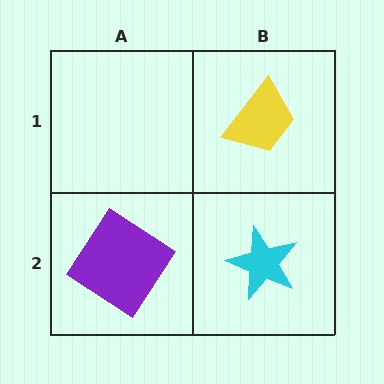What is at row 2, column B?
A cyan star.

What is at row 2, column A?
A purple diamond.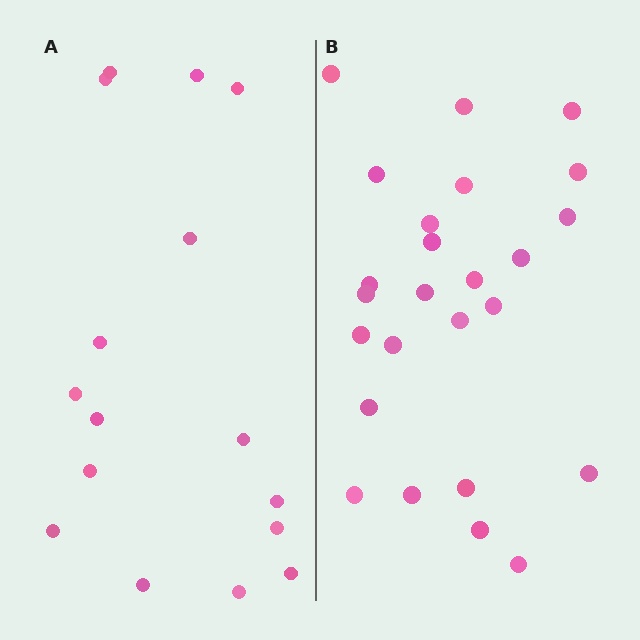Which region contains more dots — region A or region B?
Region B (the right region) has more dots.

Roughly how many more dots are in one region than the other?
Region B has roughly 8 or so more dots than region A.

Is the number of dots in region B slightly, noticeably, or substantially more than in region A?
Region B has substantially more. The ratio is roughly 1.6 to 1.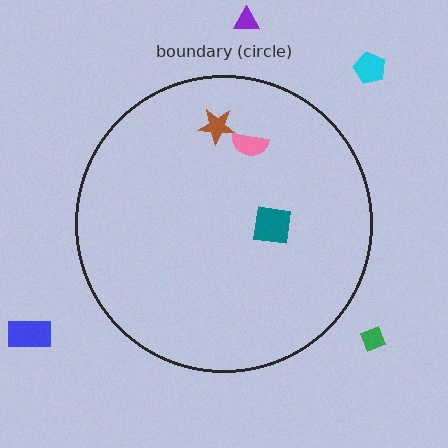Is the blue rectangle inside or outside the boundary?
Outside.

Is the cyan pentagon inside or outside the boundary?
Outside.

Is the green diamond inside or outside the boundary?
Outside.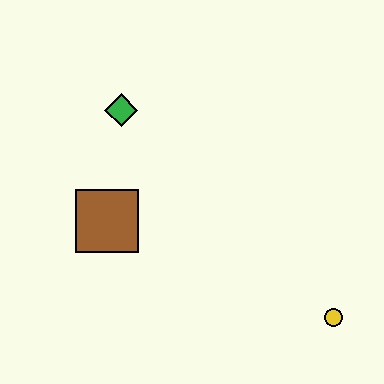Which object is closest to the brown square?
The green diamond is closest to the brown square.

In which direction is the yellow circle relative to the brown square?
The yellow circle is to the right of the brown square.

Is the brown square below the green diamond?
Yes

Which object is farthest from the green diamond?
The yellow circle is farthest from the green diamond.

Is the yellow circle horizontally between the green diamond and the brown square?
No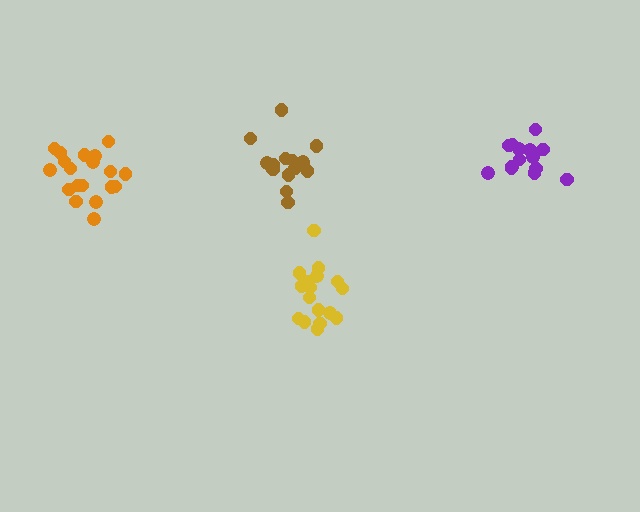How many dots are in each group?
Group 1: 17 dots, Group 2: 19 dots, Group 3: 14 dots, Group 4: 14 dots (64 total).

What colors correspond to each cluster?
The clusters are colored: yellow, orange, brown, purple.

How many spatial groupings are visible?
There are 4 spatial groupings.